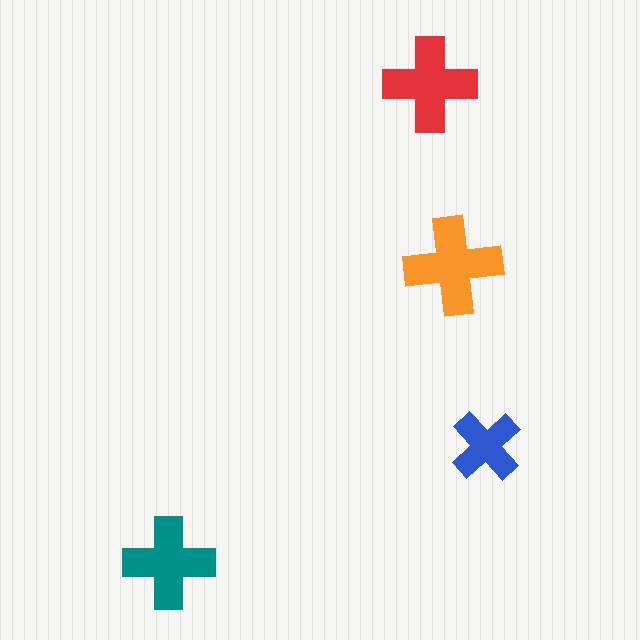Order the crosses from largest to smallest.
the orange one, the red one, the teal one, the blue one.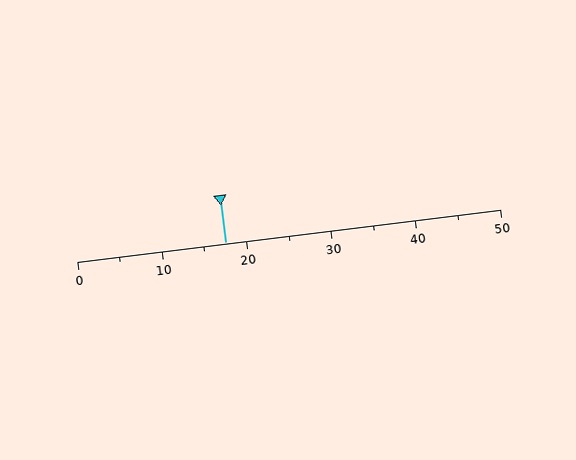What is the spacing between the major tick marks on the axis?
The major ticks are spaced 10 apart.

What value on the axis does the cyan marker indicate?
The marker indicates approximately 17.5.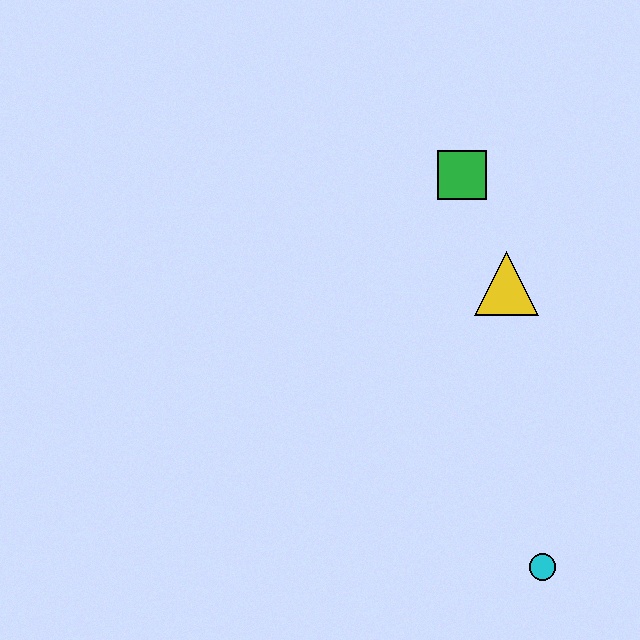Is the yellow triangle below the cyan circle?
No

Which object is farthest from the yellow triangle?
The cyan circle is farthest from the yellow triangle.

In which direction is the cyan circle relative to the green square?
The cyan circle is below the green square.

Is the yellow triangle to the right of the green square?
Yes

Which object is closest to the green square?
The yellow triangle is closest to the green square.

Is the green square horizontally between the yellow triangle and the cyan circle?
No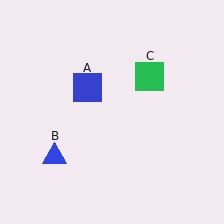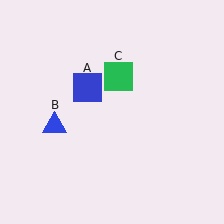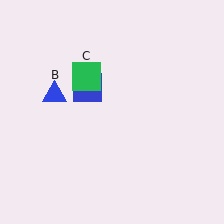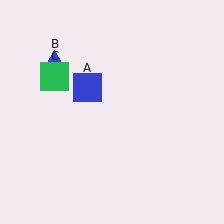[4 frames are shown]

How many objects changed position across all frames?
2 objects changed position: blue triangle (object B), green square (object C).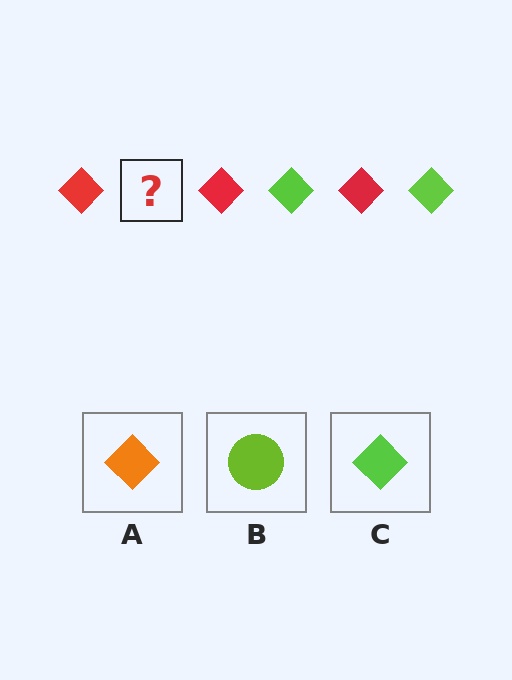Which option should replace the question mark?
Option C.